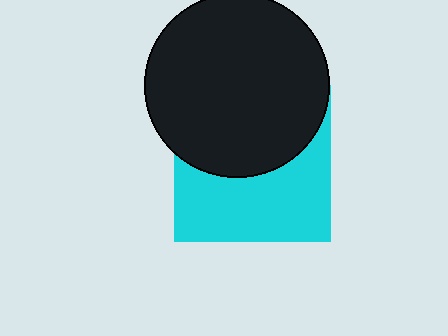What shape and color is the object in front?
The object in front is a black circle.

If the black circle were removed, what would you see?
You would see the complete cyan square.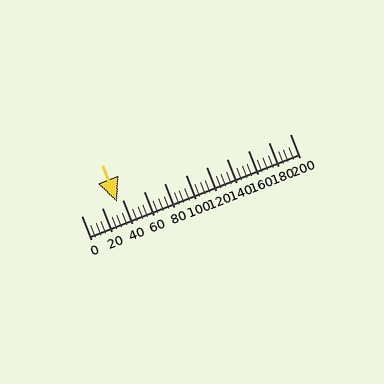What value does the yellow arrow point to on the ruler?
The yellow arrow points to approximately 34.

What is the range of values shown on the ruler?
The ruler shows values from 0 to 200.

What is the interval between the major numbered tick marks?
The major tick marks are spaced 20 units apart.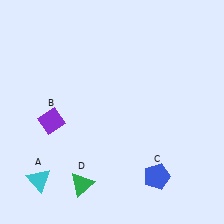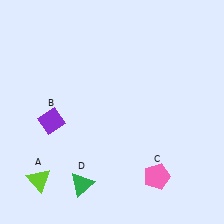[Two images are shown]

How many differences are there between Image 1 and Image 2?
There are 2 differences between the two images.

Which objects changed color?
A changed from cyan to lime. C changed from blue to pink.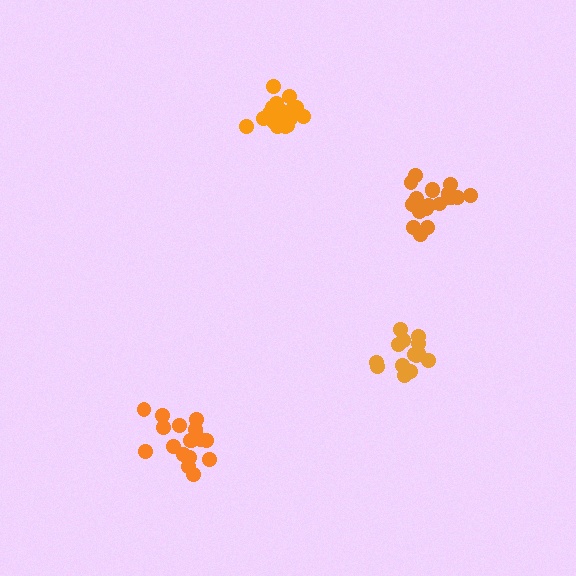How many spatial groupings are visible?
There are 4 spatial groupings.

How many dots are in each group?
Group 1: 19 dots, Group 2: 14 dots, Group 3: 19 dots, Group 4: 18 dots (70 total).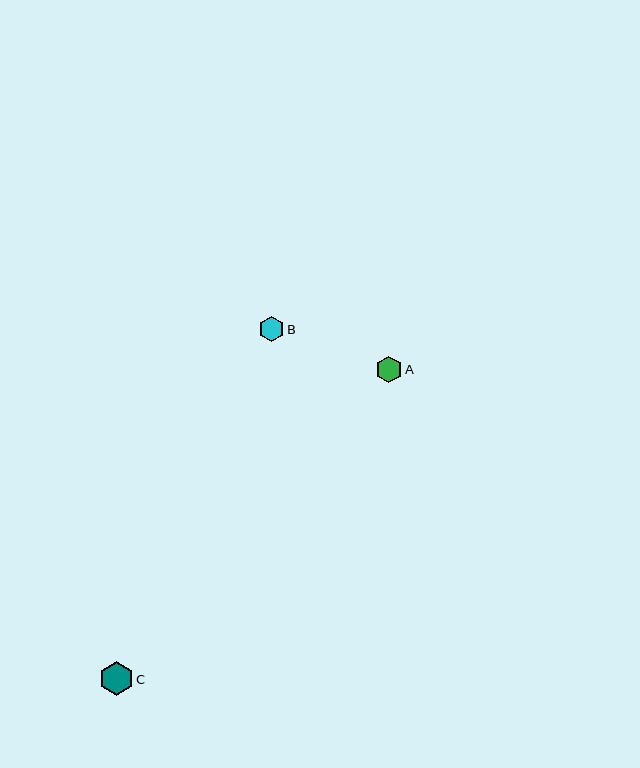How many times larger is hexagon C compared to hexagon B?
Hexagon C is approximately 1.4 times the size of hexagon B.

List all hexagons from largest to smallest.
From largest to smallest: C, A, B.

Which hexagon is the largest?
Hexagon C is the largest with a size of approximately 34 pixels.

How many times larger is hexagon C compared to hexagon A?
Hexagon C is approximately 1.3 times the size of hexagon A.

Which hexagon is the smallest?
Hexagon B is the smallest with a size of approximately 25 pixels.